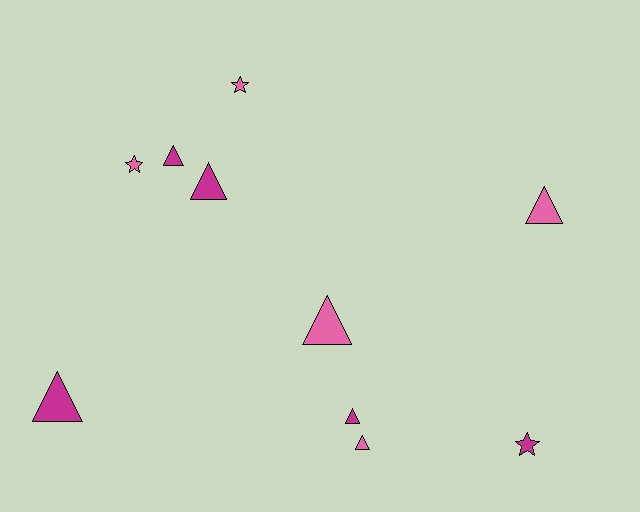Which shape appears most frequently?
Triangle, with 7 objects.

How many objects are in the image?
There are 10 objects.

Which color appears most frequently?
Pink, with 5 objects.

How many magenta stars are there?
There is 1 magenta star.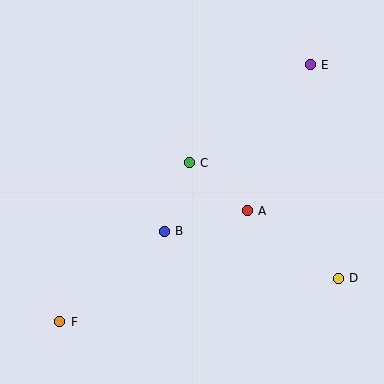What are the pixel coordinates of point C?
Point C is at (189, 163).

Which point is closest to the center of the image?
Point C at (189, 163) is closest to the center.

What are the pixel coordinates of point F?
Point F is at (60, 322).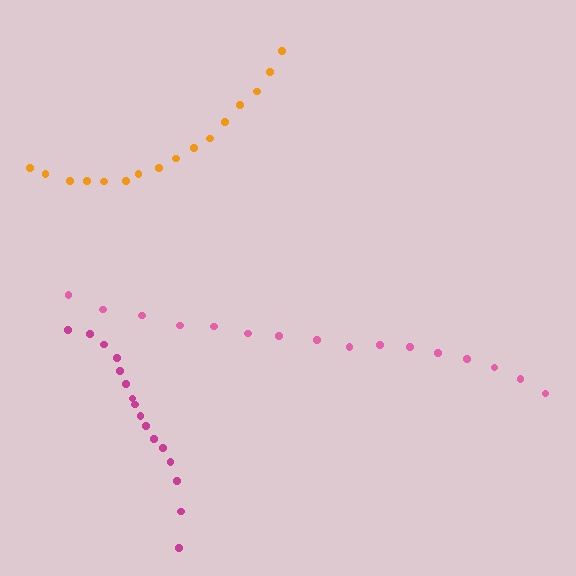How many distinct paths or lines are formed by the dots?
There are 3 distinct paths.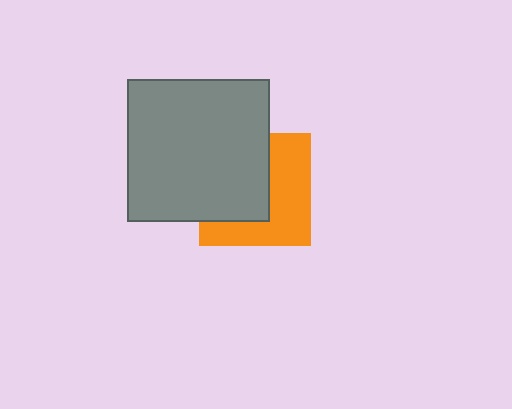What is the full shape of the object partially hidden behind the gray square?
The partially hidden object is an orange square.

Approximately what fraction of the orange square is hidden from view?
Roughly 49% of the orange square is hidden behind the gray square.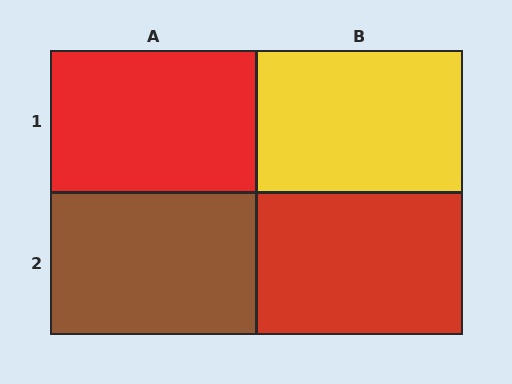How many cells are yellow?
1 cell is yellow.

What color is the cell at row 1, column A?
Red.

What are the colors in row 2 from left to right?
Brown, red.